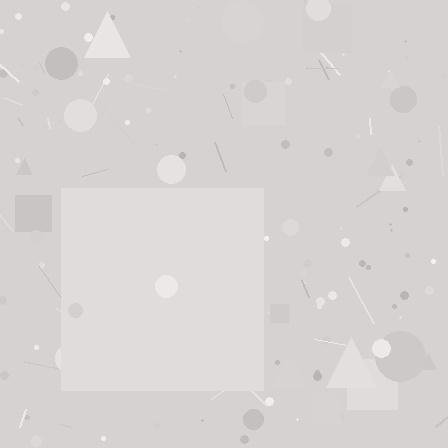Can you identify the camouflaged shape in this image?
The camouflaged shape is a square.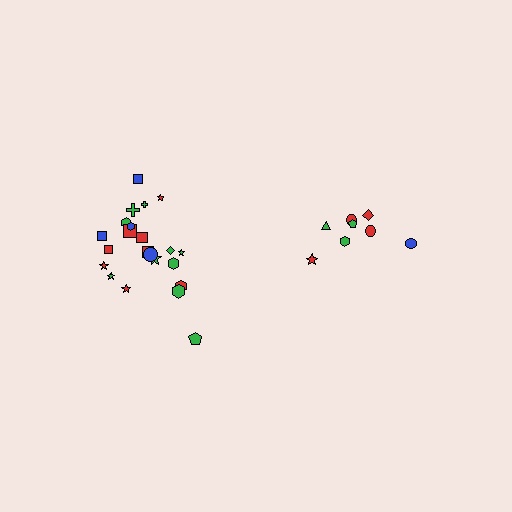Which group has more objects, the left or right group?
The left group.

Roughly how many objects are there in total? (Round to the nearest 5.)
Roughly 30 objects in total.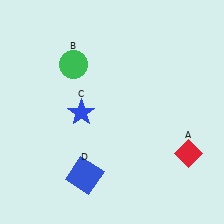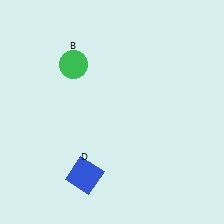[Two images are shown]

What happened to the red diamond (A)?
The red diamond (A) was removed in Image 2. It was in the bottom-right area of Image 1.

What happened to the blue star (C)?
The blue star (C) was removed in Image 2. It was in the bottom-left area of Image 1.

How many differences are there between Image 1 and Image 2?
There are 2 differences between the two images.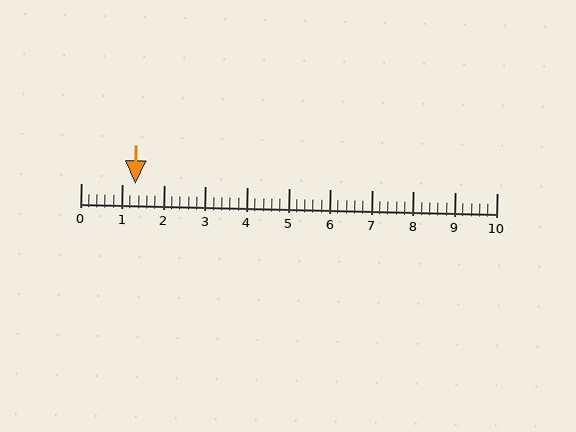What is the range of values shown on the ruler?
The ruler shows values from 0 to 10.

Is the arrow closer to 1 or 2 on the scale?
The arrow is closer to 1.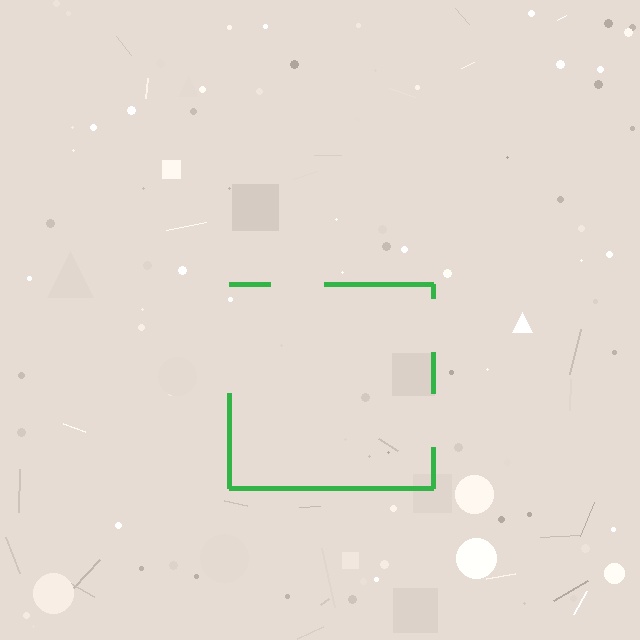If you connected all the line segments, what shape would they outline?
They would outline a square.